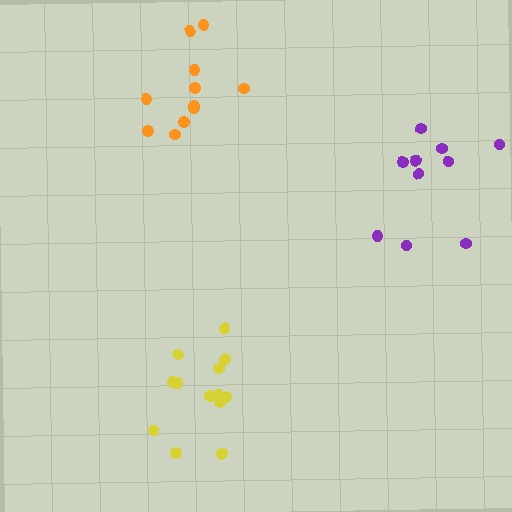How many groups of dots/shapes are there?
There are 3 groups.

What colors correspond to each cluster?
The clusters are colored: yellow, orange, purple.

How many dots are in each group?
Group 1: 14 dots, Group 2: 11 dots, Group 3: 10 dots (35 total).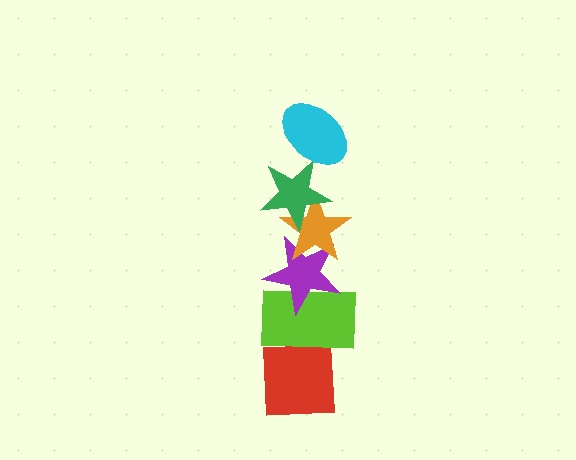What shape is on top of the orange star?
The green star is on top of the orange star.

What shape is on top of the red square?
The lime rectangle is on top of the red square.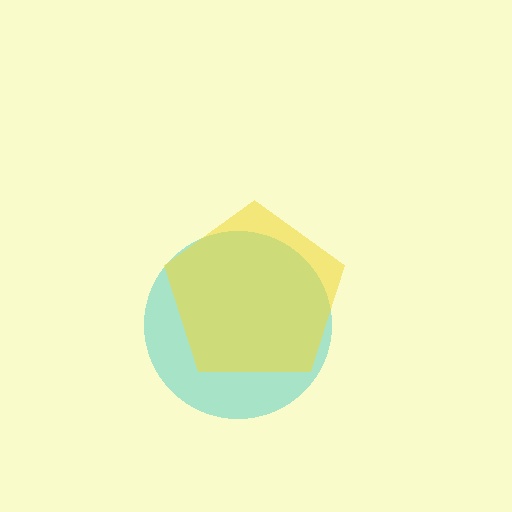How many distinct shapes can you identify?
There are 2 distinct shapes: a cyan circle, a yellow pentagon.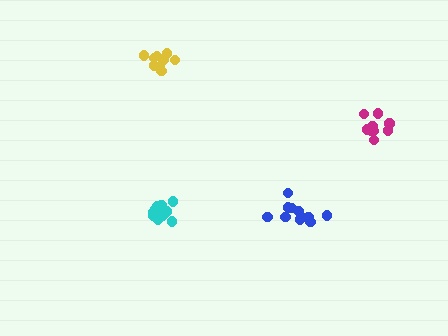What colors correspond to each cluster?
The clusters are colored: magenta, blue, cyan, yellow.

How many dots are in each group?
Group 1: 9 dots, Group 2: 11 dots, Group 3: 13 dots, Group 4: 9 dots (42 total).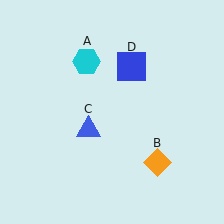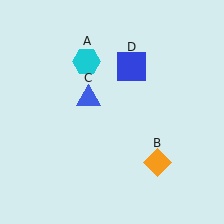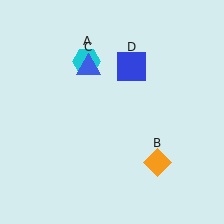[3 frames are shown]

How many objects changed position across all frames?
1 object changed position: blue triangle (object C).